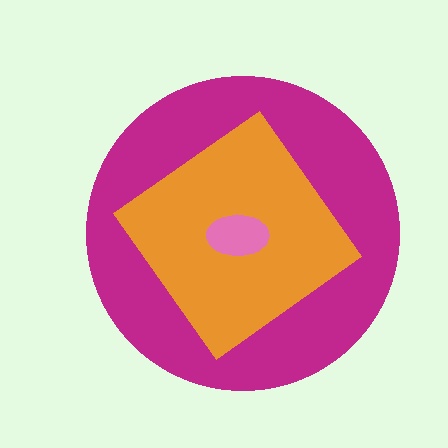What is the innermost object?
The pink ellipse.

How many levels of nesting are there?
3.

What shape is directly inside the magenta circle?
The orange diamond.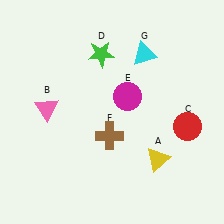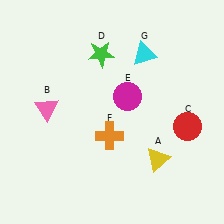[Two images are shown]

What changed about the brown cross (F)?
In Image 1, F is brown. In Image 2, it changed to orange.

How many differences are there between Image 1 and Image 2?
There is 1 difference between the two images.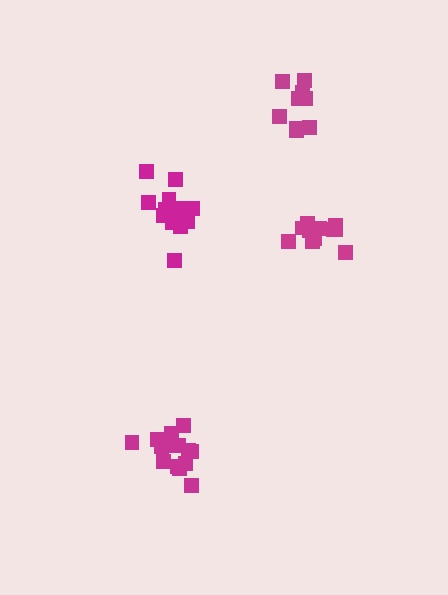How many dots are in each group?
Group 1: 15 dots, Group 2: 9 dots, Group 3: 14 dots, Group 4: 12 dots (50 total).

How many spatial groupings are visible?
There are 4 spatial groupings.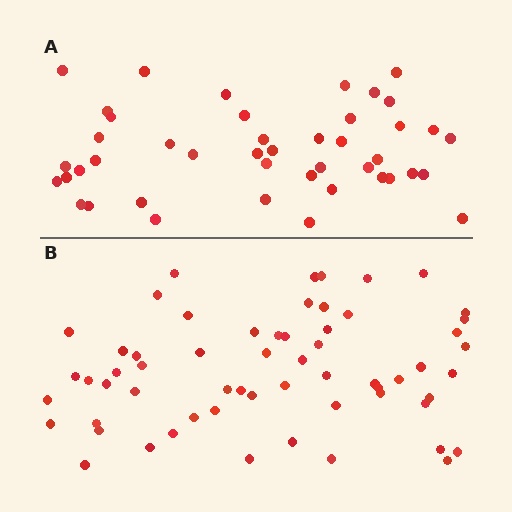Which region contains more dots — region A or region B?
Region B (the bottom region) has more dots.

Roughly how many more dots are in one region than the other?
Region B has approximately 15 more dots than region A.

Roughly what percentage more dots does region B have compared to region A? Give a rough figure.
About 35% more.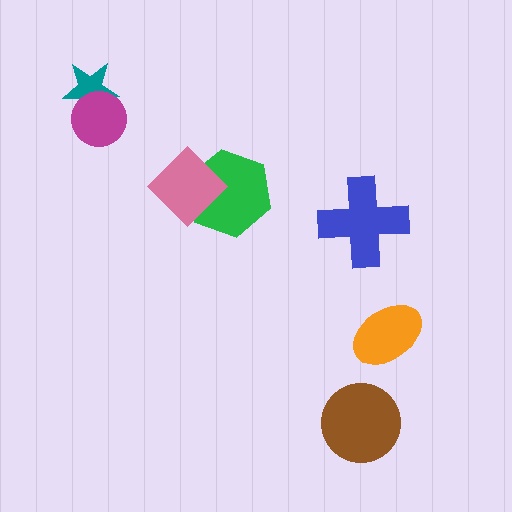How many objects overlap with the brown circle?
0 objects overlap with the brown circle.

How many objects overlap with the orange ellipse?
0 objects overlap with the orange ellipse.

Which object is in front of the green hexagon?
The pink diamond is in front of the green hexagon.